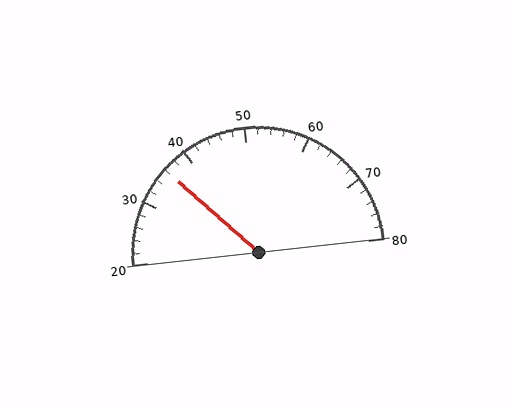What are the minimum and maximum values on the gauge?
The gauge ranges from 20 to 80.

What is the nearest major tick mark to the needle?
The nearest major tick mark is 40.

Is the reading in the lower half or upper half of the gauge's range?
The reading is in the lower half of the range (20 to 80).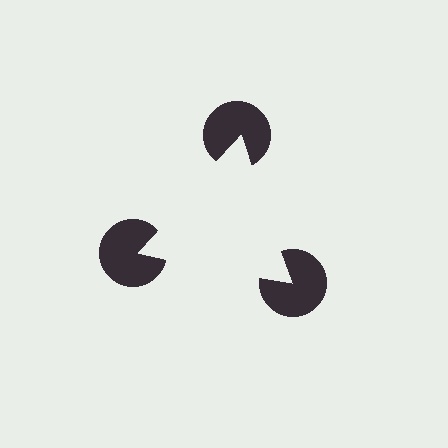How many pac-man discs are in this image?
There are 3 — one at each vertex of the illusory triangle.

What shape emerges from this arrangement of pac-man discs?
An illusory triangle — its edges are inferred from the aligned wedge cuts in the pac-man discs, not physically drawn.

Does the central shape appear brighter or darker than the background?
It typically appears slightly brighter than the background, even though no actual brightness change is drawn.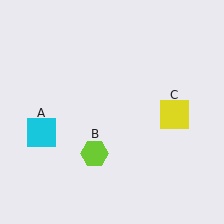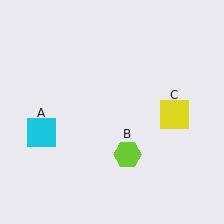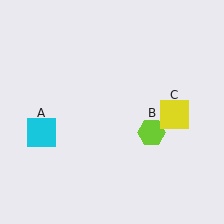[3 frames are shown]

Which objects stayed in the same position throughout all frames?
Cyan square (object A) and yellow square (object C) remained stationary.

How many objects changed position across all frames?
1 object changed position: lime hexagon (object B).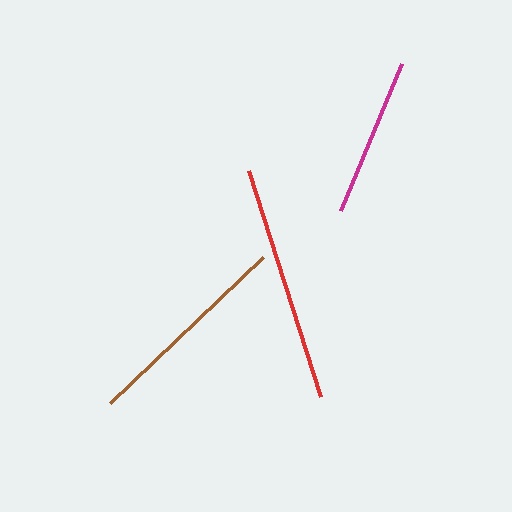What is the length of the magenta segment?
The magenta segment is approximately 159 pixels long.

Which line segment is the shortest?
The magenta line is the shortest at approximately 159 pixels.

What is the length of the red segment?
The red segment is approximately 237 pixels long.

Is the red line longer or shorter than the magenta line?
The red line is longer than the magenta line.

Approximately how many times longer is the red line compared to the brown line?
The red line is approximately 1.1 times the length of the brown line.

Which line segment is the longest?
The red line is the longest at approximately 237 pixels.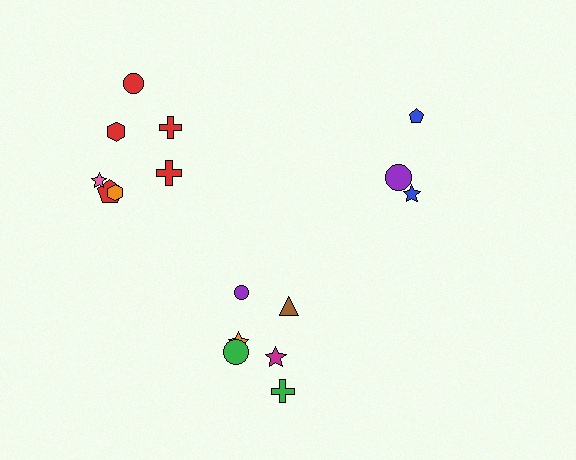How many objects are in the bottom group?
There are 6 objects.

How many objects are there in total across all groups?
There are 16 objects.